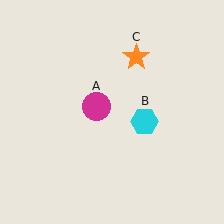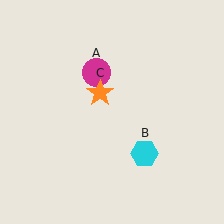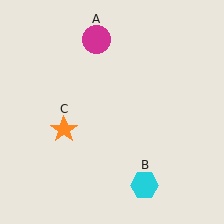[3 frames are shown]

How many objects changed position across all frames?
3 objects changed position: magenta circle (object A), cyan hexagon (object B), orange star (object C).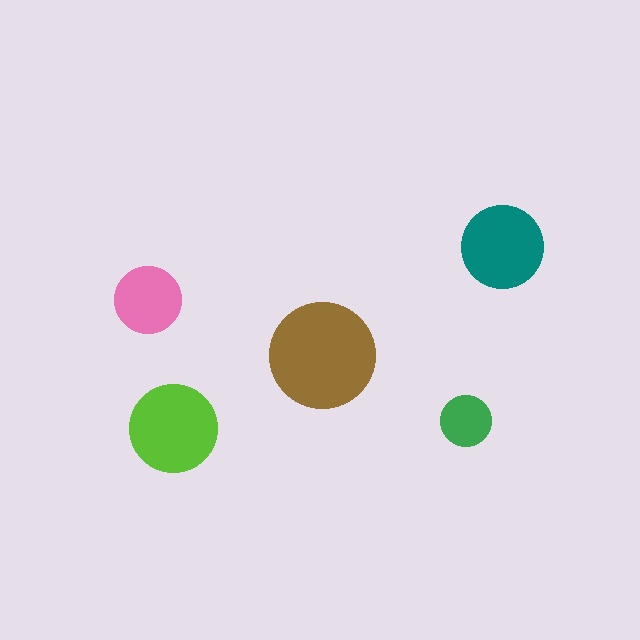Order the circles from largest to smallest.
the brown one, the lime one, the teal one, the pink one, the green one.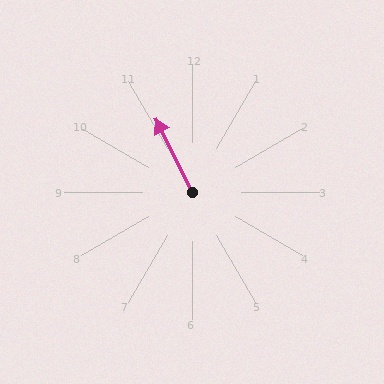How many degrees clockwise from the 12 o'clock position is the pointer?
Approximately 334 degrees.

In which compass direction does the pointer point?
Northwest.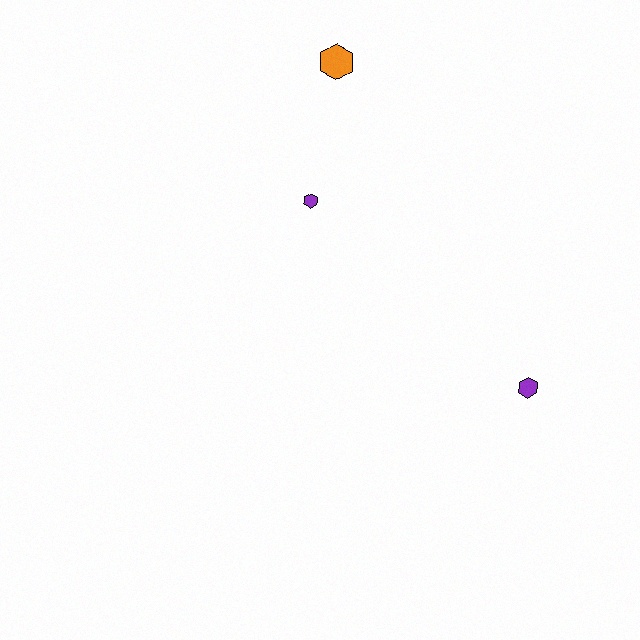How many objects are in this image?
There are 3 objects.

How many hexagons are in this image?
There are 3 hexagons.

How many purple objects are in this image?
There are 2 purple objects.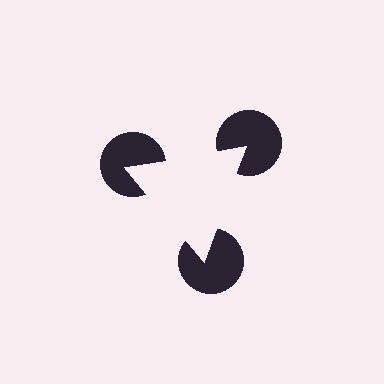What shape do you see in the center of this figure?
An illusory triangle — its edges are inferred from the aligned wedge cuts in the pac-man discs, not physically drawn.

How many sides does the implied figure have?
3 sides.